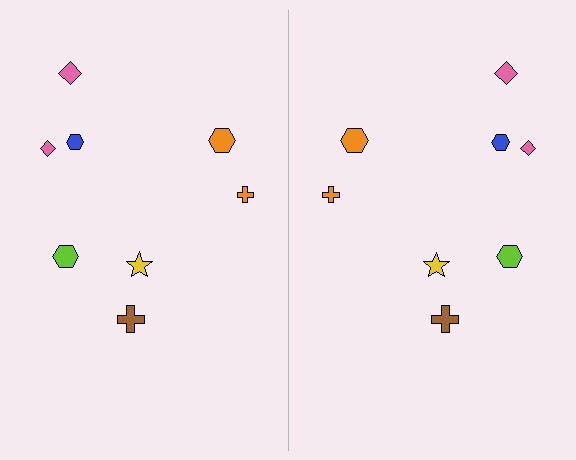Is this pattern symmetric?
Yes, this pattern has bilateral (reflection) symmetry.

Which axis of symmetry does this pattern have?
The pattern has a vertical axis of symmetry running through the center of the image.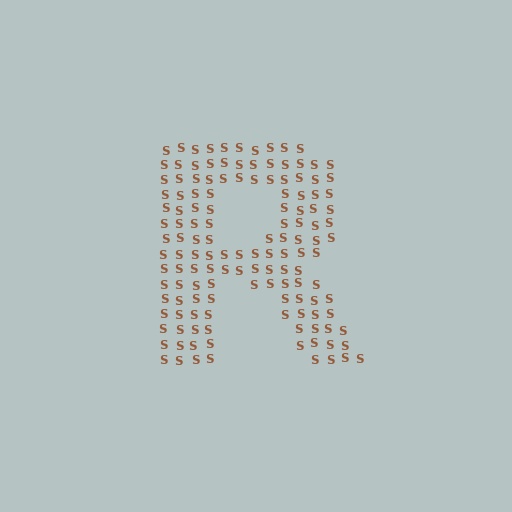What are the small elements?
The small elements are letter S's.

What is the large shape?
The large shape is the letter R.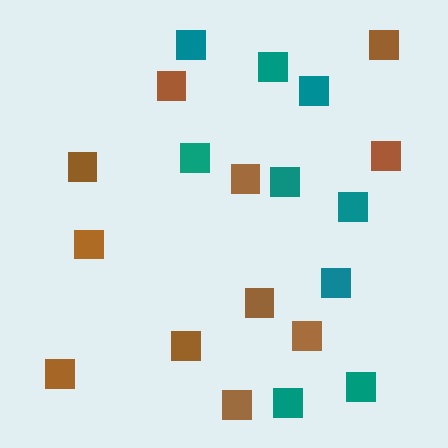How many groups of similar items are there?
There are 2 groups: one group of brown squares (11) and one group of teal squares (9).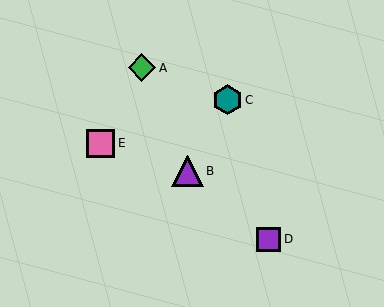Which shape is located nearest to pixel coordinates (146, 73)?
The green diamond (labeled A) at (142, 68) is nearest to that location.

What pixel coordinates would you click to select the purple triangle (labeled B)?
Click at (188, 171) to select the purple triangle B.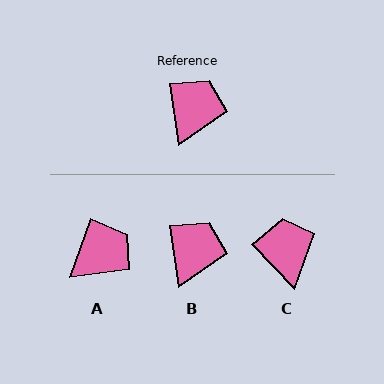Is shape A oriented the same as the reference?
No, it is off by about 27 degrees.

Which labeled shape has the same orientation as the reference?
B.